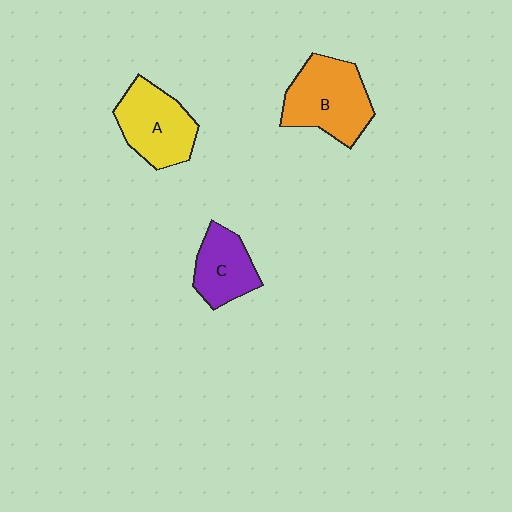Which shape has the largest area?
Shape B (orange).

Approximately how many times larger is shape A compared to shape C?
Approximately 1.3 times.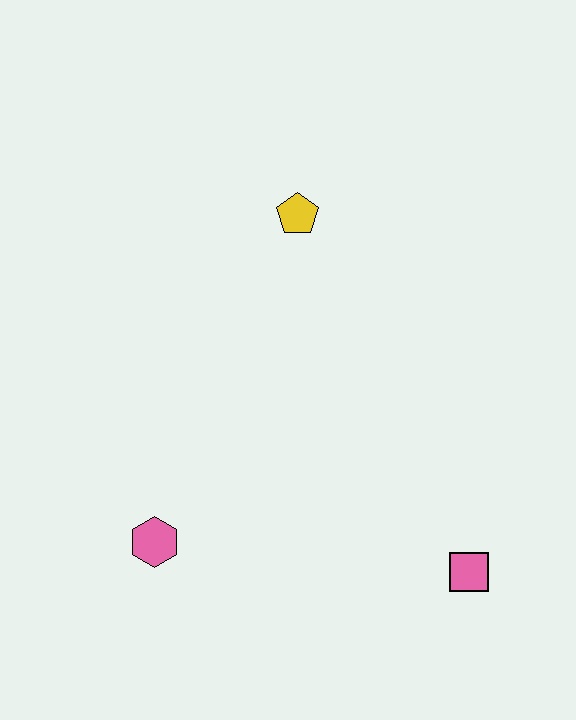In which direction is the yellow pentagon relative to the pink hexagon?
The yellow pentagon is above the pink hexagon.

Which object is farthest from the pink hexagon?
The yellow pentagon is farthest from the pink hexagon.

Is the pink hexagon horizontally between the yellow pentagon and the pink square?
No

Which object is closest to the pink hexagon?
The pink square is closest to the pink hexagon.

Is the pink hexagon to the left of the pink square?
Yes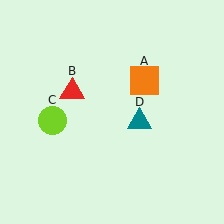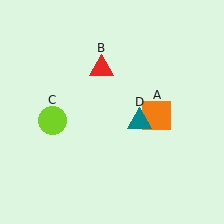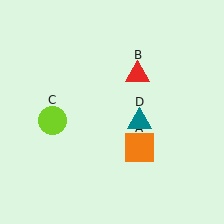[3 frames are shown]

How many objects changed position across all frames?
2 objects changed position: orange square (object A), red triangle (object B).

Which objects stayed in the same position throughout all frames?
Lime circle (object C) and teal triangle (object D) remained stationary.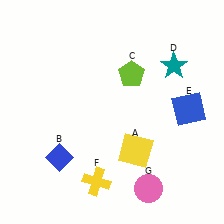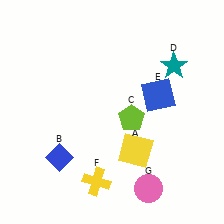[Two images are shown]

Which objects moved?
The objects that moved are: the lime pentagon (C), the blue square (E).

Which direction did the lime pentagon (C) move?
The lime pentagon (C) moved down.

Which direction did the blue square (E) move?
The blue square (E) moved left.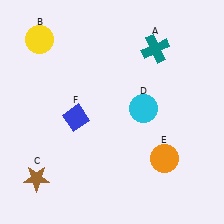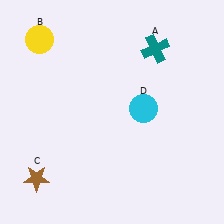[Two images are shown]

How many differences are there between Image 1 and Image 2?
There are 2 differences between the two images.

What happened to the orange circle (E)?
The orange circle (E) was removed in Image 2. It was in the bottom-right area of Image 1.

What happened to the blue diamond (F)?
The blue diamond (F) was removed in Image 2. It was in the bottom-left area of Image 1.